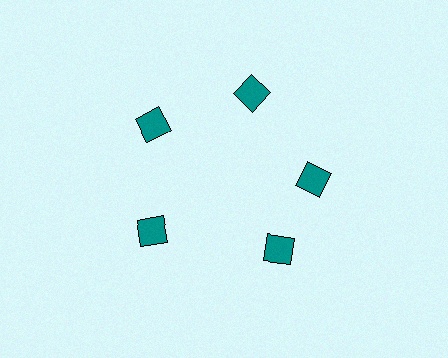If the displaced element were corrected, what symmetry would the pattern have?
It would have 5-fold rotational symmetry — the pattern would map onto itself every 72 degrees.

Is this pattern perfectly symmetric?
No. The 5 teal diamonds are arranged in a ring, but one element near the 5 o'clock position is rotated out of alignment along the ring, breaking the 5-fold rotational symmetry.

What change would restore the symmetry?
The symmetry would be restored by rotating it back into even spacing with its neighbors so that all 5 diamonds sit at equal angles and equal distance from the center.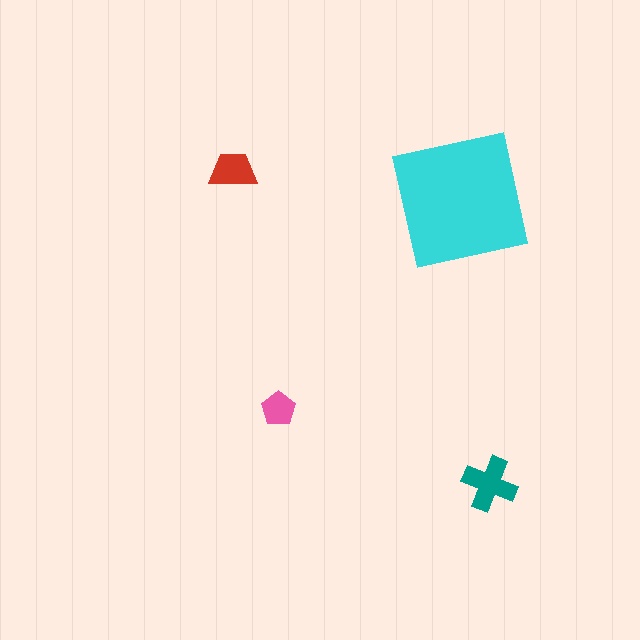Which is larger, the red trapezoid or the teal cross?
The teal cross.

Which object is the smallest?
The pink pentagon.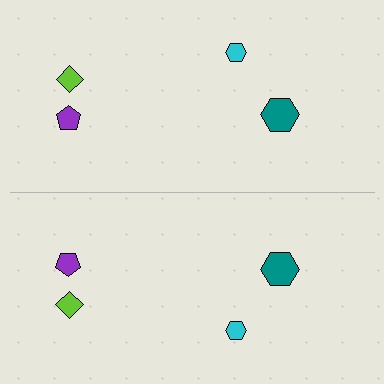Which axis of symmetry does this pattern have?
The pattern has a horizontal axis of symmetry running through the center of the image.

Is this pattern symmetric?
Yes, this pattern has bilateral (reflection) symmetry.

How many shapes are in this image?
There are 8 shapes in this image.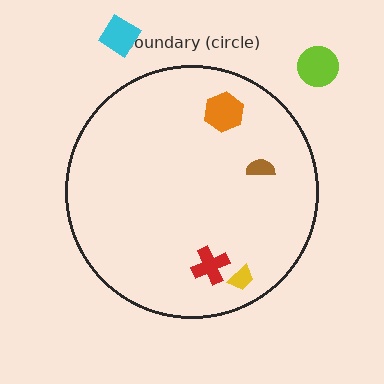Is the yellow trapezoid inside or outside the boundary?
Inside.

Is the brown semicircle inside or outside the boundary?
Inside.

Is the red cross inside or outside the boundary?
Inside.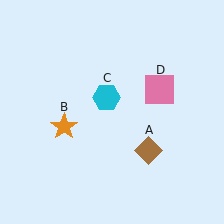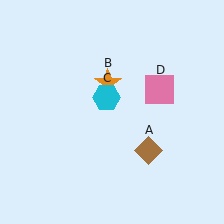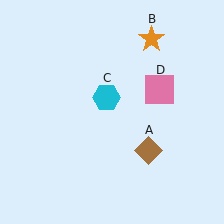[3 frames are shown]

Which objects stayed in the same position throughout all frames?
Brown diamond (object A) and cyan hexagon (object C) and pink square (object D) remained stationary.